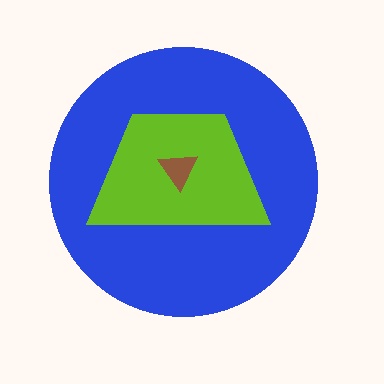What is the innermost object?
The brown triangle.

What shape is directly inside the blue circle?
The lime trapezoid.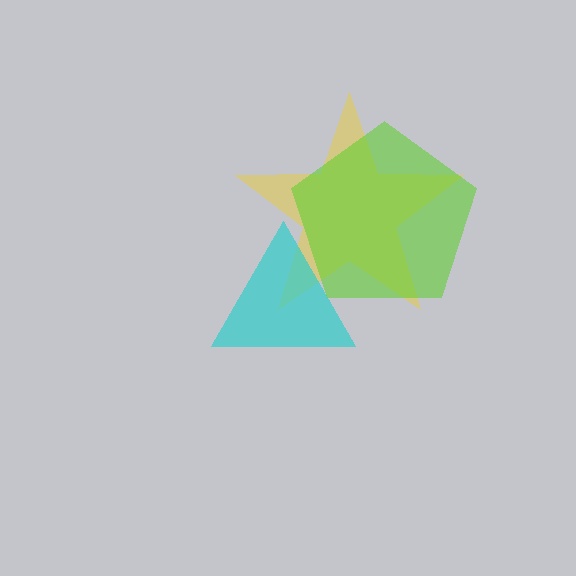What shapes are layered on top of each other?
The layered shapes are: a yellow star, a cyan triangle, a lime pentagon.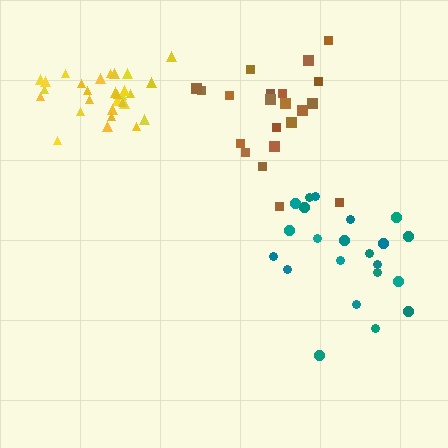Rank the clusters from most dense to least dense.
yellow, brown, teal.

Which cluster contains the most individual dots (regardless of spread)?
Yellow (29).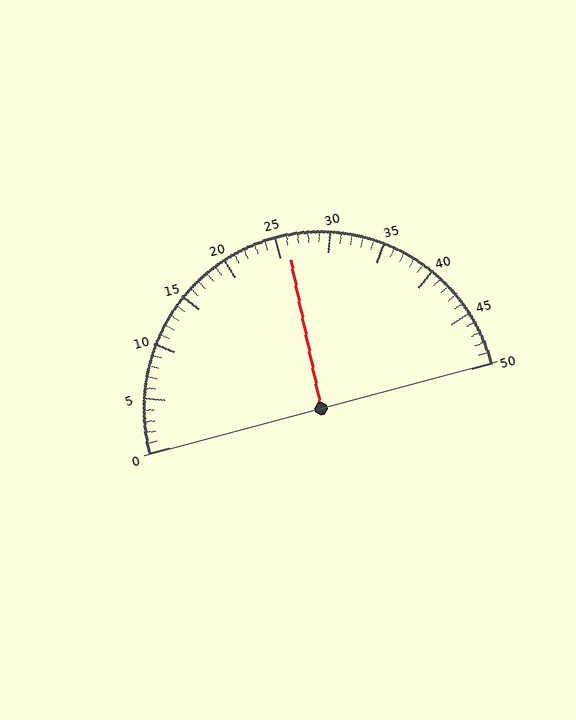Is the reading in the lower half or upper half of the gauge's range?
The reading is in the upper half of the range (0 to 50).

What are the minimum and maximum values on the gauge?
The gauge ranges from 0 to 50.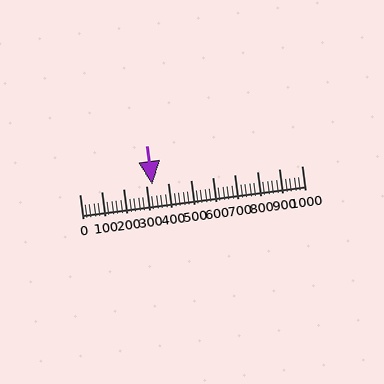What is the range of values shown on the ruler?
The ruler shows values from 0 to 1000.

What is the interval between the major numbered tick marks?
The major tick marks are spaced 100 units apart.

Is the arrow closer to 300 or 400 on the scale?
The arrow is closer to 300.